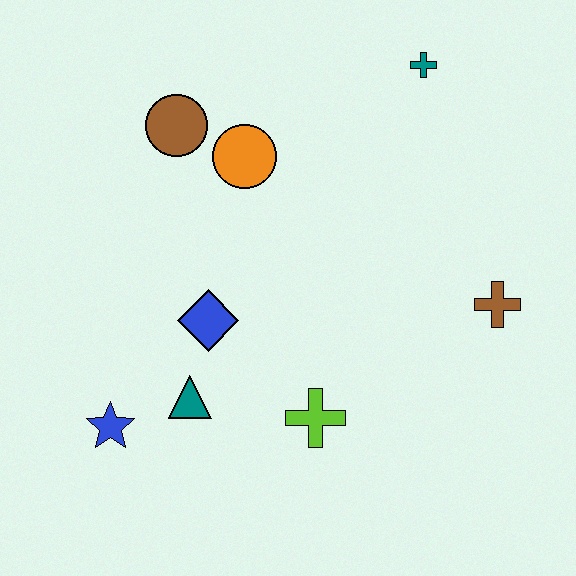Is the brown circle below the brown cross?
No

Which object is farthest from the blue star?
The teal cross is farthest from the blue star.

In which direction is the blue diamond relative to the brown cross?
The blue diamond is to the left of the brown cross.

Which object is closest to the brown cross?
The lime cross is closest to the brown cross.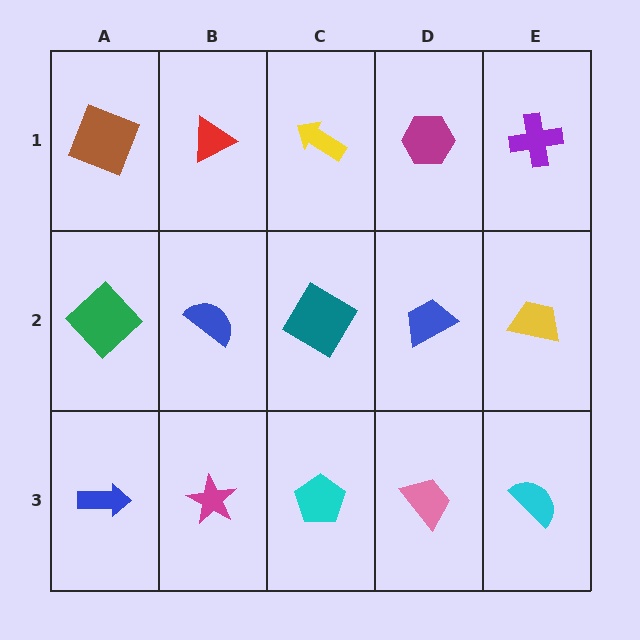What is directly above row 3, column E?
A yellow trapezoid.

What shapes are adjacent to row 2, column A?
A brown square (row 1, column A), a blue arrow (row 3, column A), a blue semicircle (row 2, column B).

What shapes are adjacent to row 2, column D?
A magenta hexagon (row 1, column D), a pink trapezoid (row 3, column D), a teal diamond (row 2, column C), a yellow trapezoid (row 2, column E).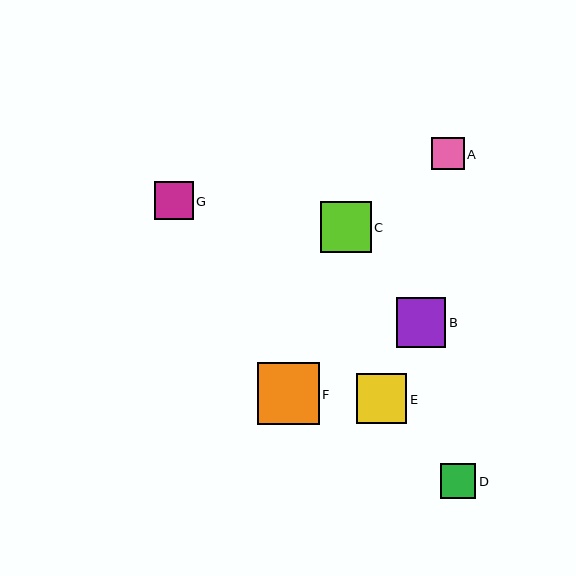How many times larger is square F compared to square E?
Square F is approximately 1.2 times the size of square E.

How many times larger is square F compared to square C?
Square F is approximately 1.2 times the size of square C.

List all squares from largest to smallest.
From largest to smallest: F, C, E, B, G, D, A.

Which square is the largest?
Square F is the largest with a size of approximately 62 pixels.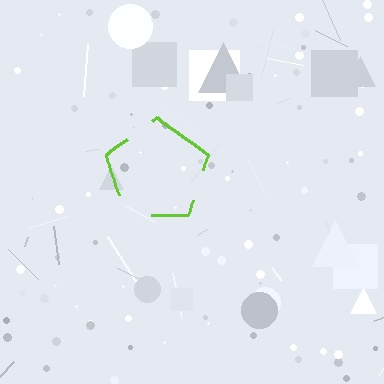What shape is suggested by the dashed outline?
The dashed outline suggests a pentagon.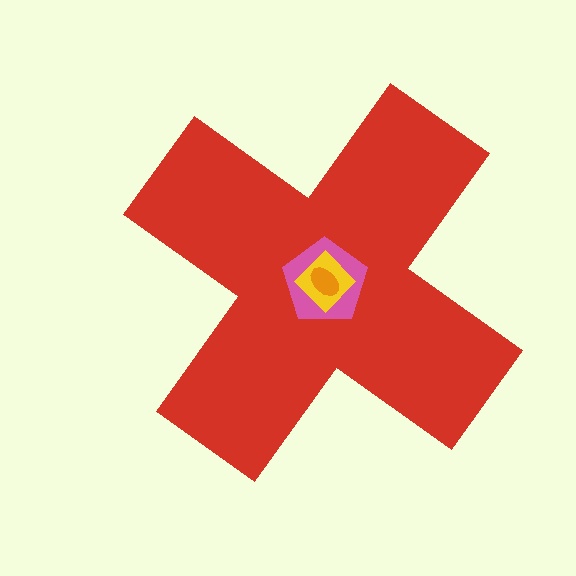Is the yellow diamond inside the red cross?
Yes.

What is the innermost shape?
The orange ellipse.